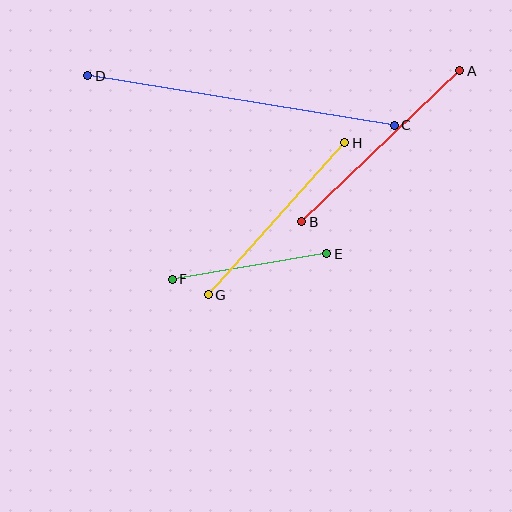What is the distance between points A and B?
The distance is approximately 218 pixels.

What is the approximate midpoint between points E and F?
The midpoint is at approximately (250, 266) pixels.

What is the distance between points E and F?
The distance is approximately 157 pixels.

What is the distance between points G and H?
The distance is approximately 204 pixels.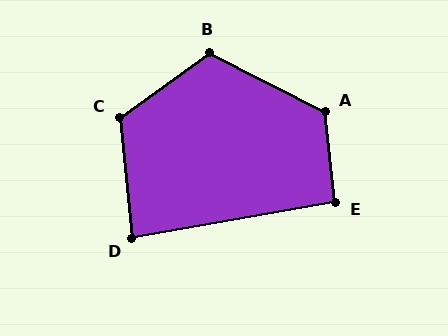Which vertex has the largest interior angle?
A, at approximately 123 degrees.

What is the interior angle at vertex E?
Approximately 94 degrees (approximately right).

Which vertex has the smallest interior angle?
D, at approximately 86 degrees.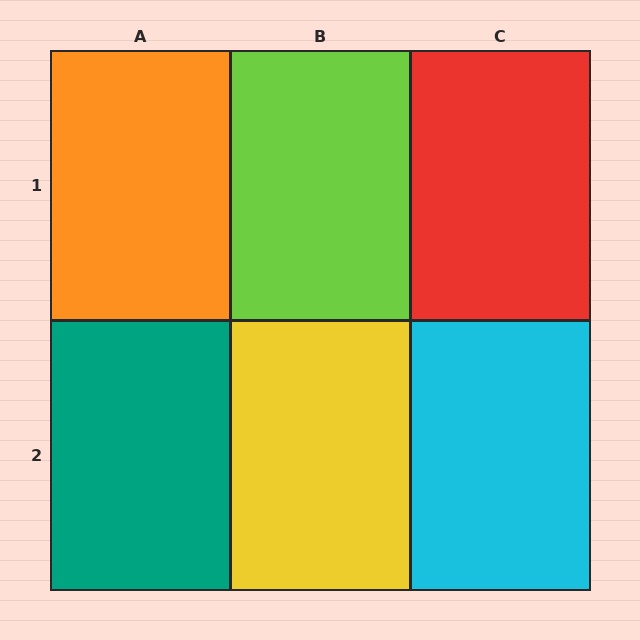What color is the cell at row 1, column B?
Lime.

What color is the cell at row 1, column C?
Red.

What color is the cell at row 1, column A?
Orange.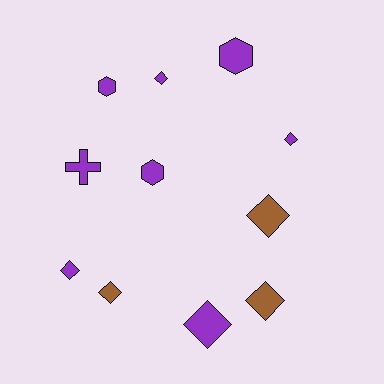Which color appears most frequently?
Purple, with 8 objects.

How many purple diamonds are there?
There are 4 purple diamonds.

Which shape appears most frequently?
Diamond, with 7 objects.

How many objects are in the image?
There are 11 objects.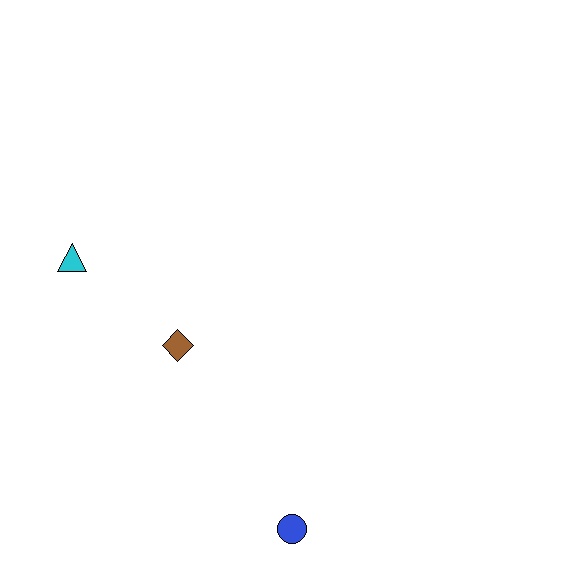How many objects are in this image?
There are 3 objects.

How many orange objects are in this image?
There are no orange objects.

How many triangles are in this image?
There is 1 triangle.